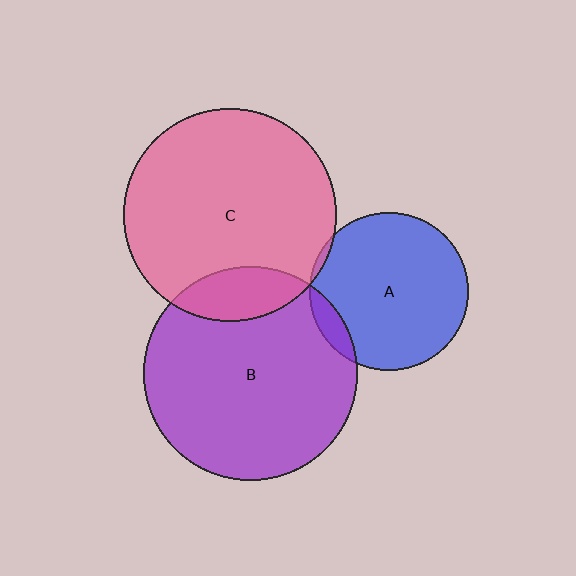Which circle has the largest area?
Circle B (purple).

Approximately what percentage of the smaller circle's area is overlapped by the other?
Approximately 15%.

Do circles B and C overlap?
Yes.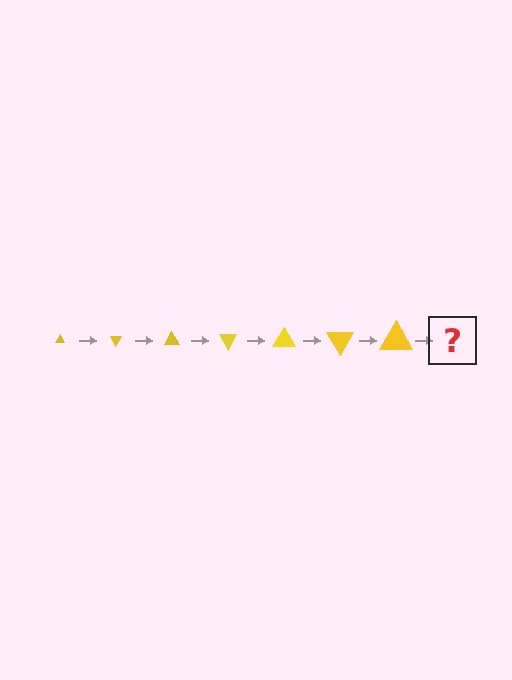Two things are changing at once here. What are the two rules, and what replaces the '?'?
The two rules are that the triangle grows larger each step and it rotates 60 degrees each step. The '?' should be a triangle, larger than the previous one and rotated 420 degrees from the start.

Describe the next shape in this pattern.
It should be a triangle, larger than the previous one and rotated 420 degrees from the start.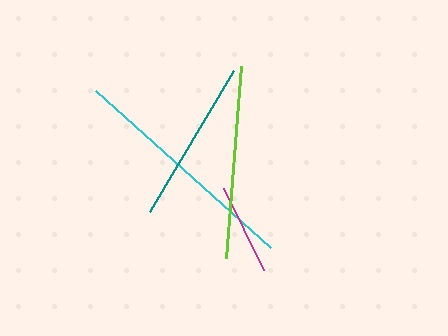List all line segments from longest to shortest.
From longest to shortest: cyan, lime, teal, magenta.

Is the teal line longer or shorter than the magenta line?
The teal line is longer than the magenta line.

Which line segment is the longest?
The cyan line is the longest at approximately 235 pixels.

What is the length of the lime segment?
The lime segment is approximately 193 pixels long.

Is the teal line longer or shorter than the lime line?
The lime line is longer than the teal line.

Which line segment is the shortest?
The magenta line is the shortest at approximately 91 pixels.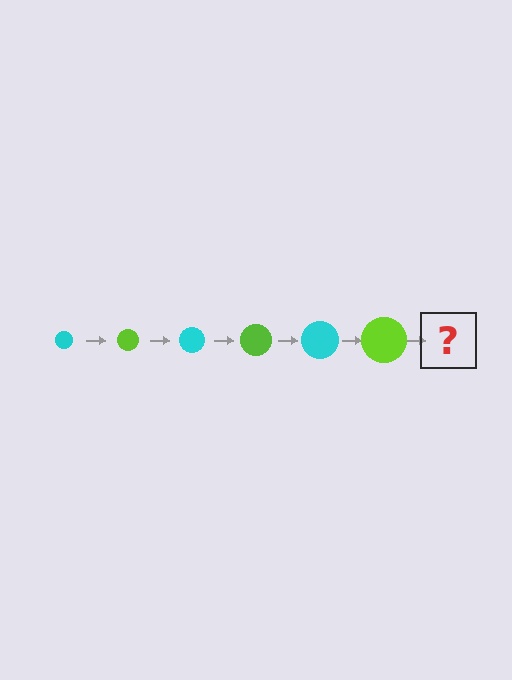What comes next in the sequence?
The next element should be a cyan circle, larger than the previous one.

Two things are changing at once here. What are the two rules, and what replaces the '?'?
The two rules are that the circle grows larger each step and the color cycles through cyan and lime. The '?' should be a cyan circle, larger than the previous one.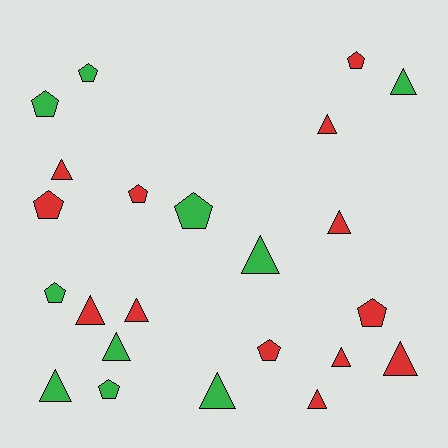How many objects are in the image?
There are 23 objects.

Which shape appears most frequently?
Triangle, with 13 objects.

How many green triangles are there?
There are 5 green triangles.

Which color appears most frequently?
Red, with 13 objects.